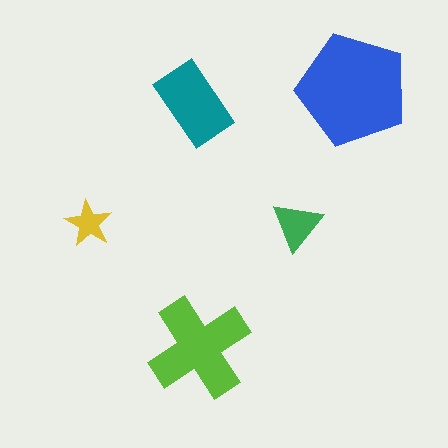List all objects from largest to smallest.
The blue pentagon, the lime cross, the teal rectangle, the green triangle, the yellow star.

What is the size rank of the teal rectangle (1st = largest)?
3rd.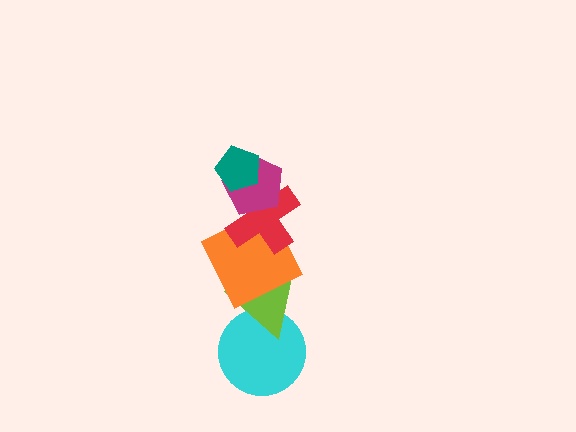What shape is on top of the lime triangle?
The orange square is on top of the lime triangle.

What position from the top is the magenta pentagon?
The magenta pentagon is 2nd from the top.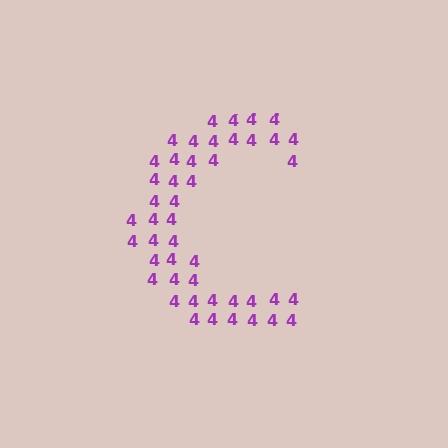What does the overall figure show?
The overall figure shows the letter C.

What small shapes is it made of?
It is made of small digit 4's.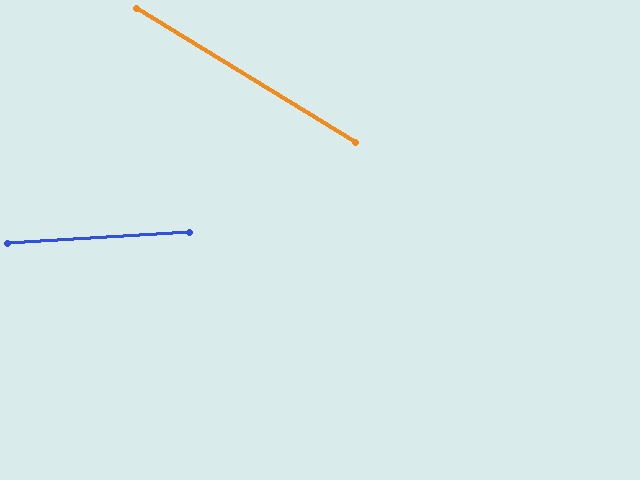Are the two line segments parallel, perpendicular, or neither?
Neither parallel nor perpendicular — they differ by about 35°.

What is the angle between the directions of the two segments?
Approximately 35 degrees.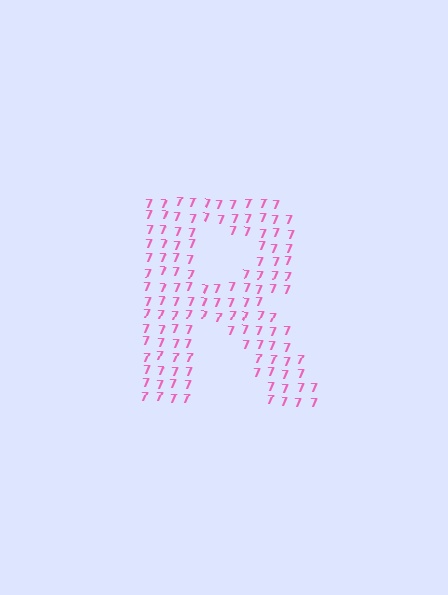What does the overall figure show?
The overall figure shows the letter R.